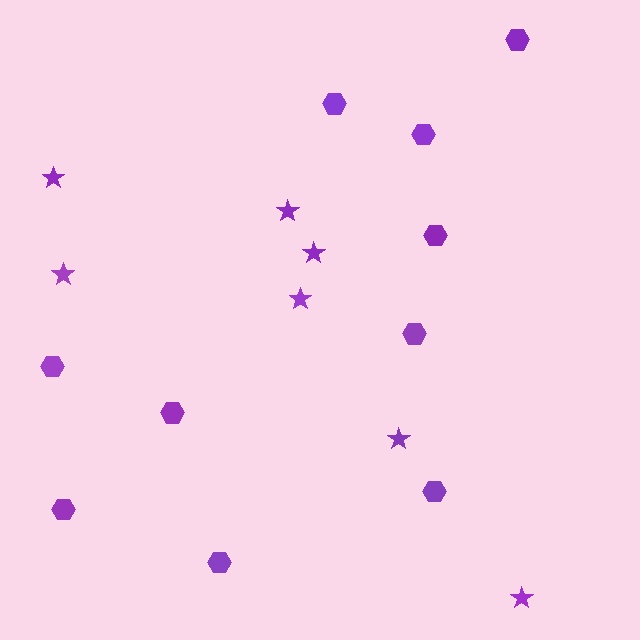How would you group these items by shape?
There are 2 groups: one group of stars (7) and one group of hexagons (10).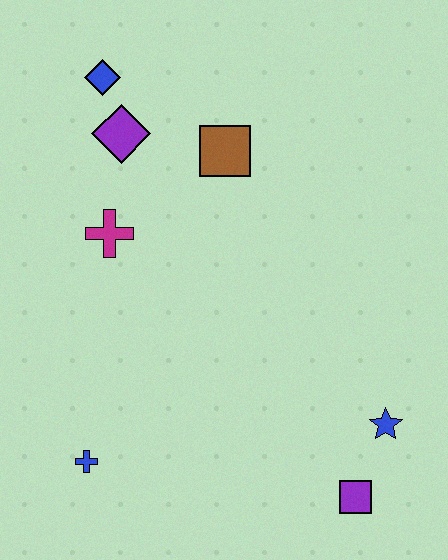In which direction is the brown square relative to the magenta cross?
The brown square is to the right of the magenta cross.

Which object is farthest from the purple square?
The blue diamond is farthest from the purple square.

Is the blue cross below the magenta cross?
Yes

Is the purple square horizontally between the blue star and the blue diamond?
Yes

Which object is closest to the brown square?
The purple diamond is closest to the brown square.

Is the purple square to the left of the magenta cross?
No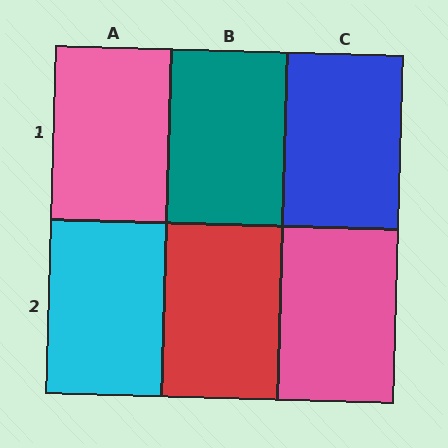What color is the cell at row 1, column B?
Teal.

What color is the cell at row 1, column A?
Pink.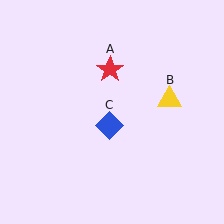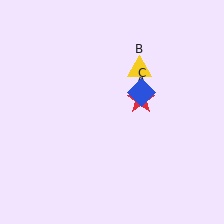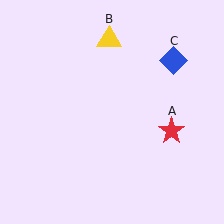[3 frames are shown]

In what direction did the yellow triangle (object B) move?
The yellow triangle (object B) moved up and to the left.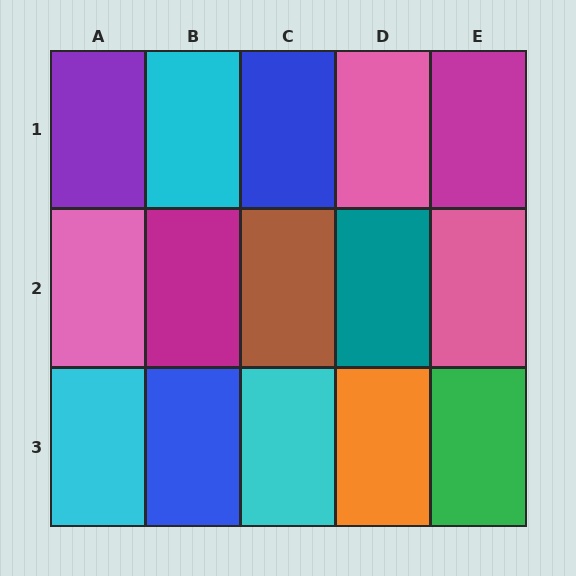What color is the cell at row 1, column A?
Purple.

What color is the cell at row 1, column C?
Blue.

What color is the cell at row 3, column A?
Cyan.